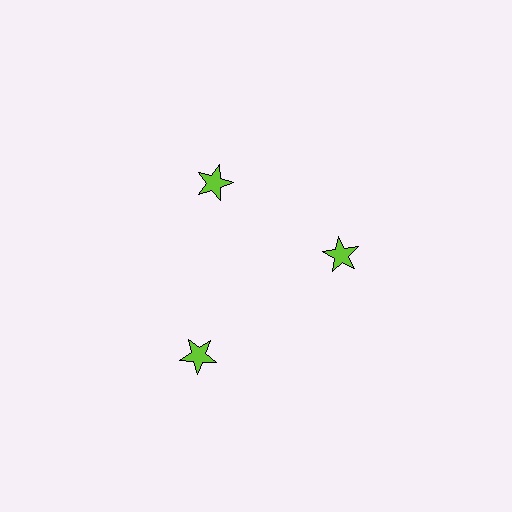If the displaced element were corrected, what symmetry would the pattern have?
It would have 3-fold rotational symmetry — the pattern would map onto itself every 120 degrees.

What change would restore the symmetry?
The symmetry would be restored by moving it inward, back onto the ring so that all 3 stars sit at equal angles and equal distance from the center.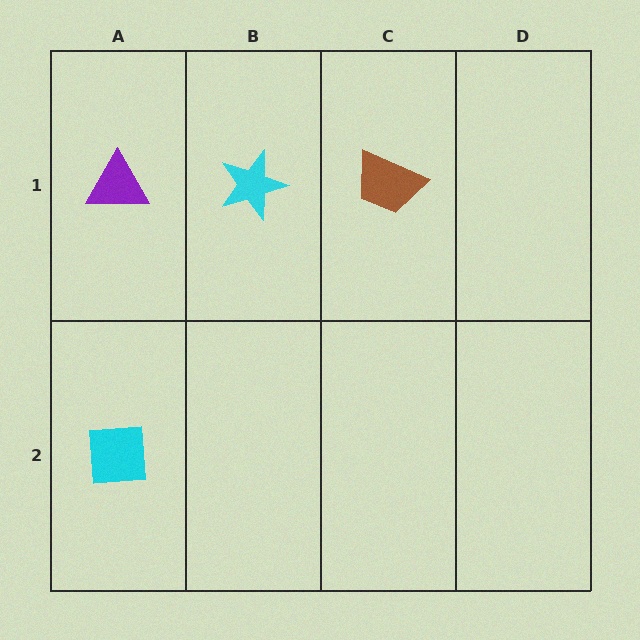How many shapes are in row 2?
1 shape.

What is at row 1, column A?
A purple triangle.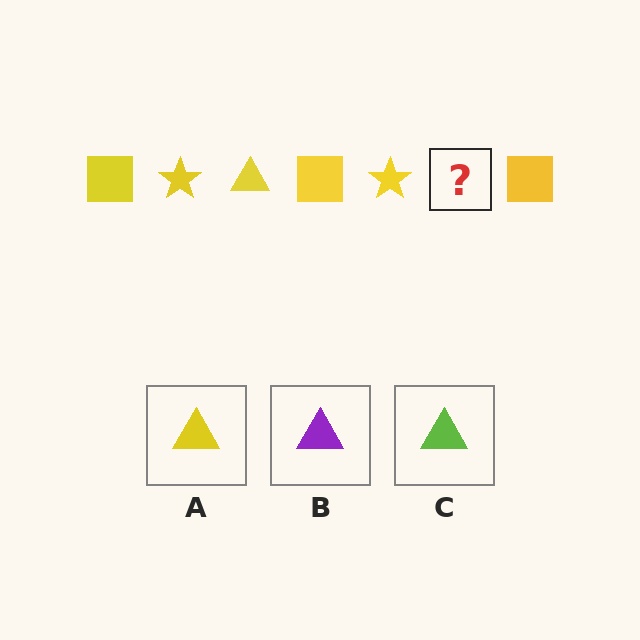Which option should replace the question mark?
Option A.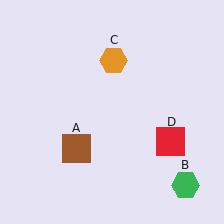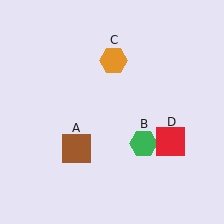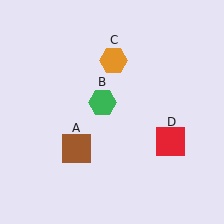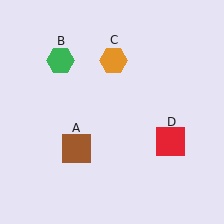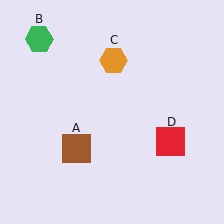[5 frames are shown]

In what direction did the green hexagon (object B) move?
The green hexagon (object B) moved up and to the left.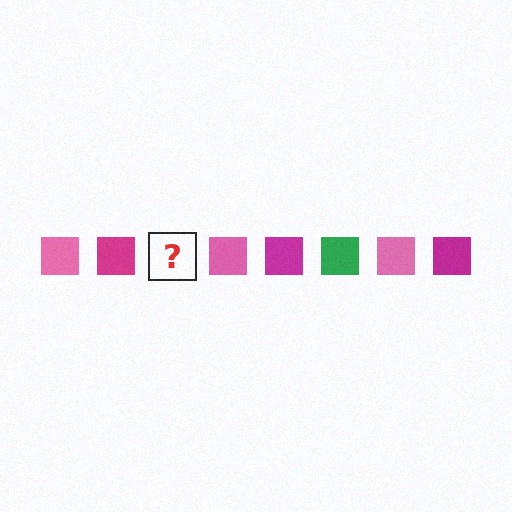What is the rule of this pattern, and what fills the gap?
The rule is that the pattern cycles through pink, magenta, green squares. The gap should be filled with a green square.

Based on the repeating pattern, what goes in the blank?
The blank should be a green square.